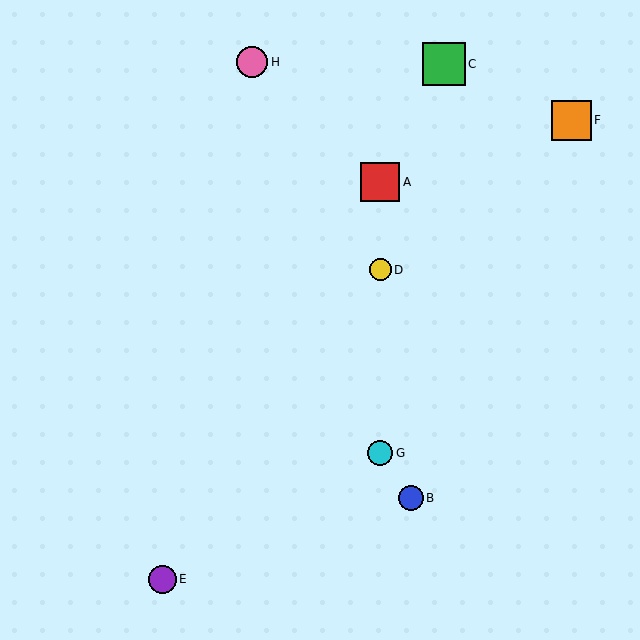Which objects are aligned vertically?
Objects A, D, G are aligned vertically.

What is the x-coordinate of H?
Object H is at x≈252.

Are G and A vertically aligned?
Yes, both are at x≈380.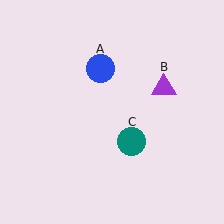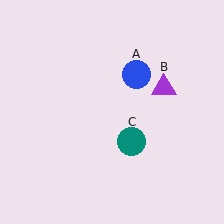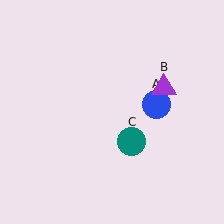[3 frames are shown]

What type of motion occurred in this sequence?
The blue circle (object A) rotated clockwise around the center of the scene.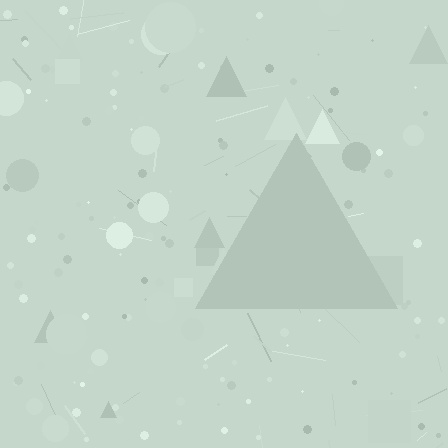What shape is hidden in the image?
A triangle is hidden in the image.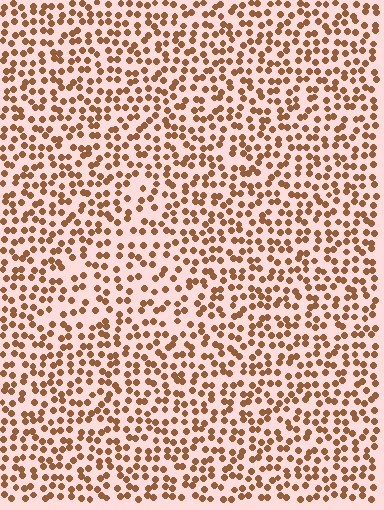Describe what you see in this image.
The image contains small brown elements arranged at two different densities. A triangle-shaped region is visible where the elements are less densely packed than the surrounding area.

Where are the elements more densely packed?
The elements are more densely packed outside the triangle boundary.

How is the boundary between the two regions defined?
The boundary is defined by a change in element density (approximately 1.4x ratio). All elements are the same color, size, and shape.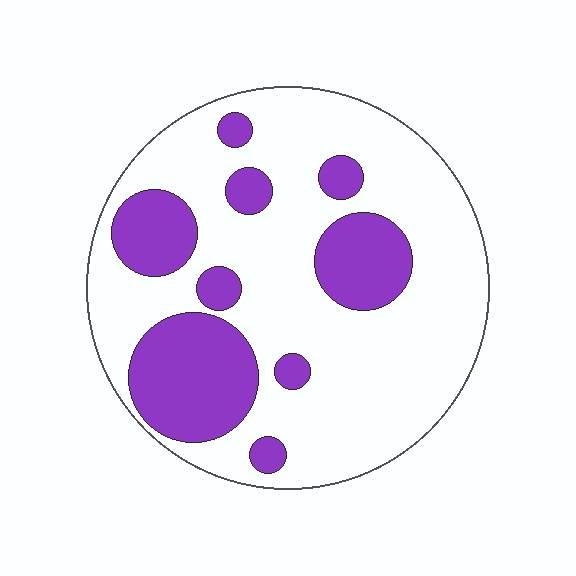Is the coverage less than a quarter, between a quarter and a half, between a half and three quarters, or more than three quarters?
Between a quarter and a half.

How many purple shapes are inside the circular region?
9.